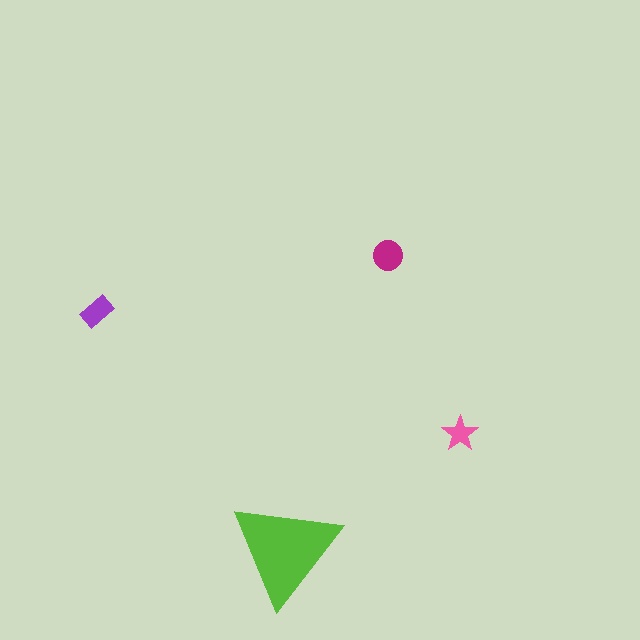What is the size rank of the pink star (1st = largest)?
4th.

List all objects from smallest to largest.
The pink star, the purple rectangle, the magenta circle, the lime triangle.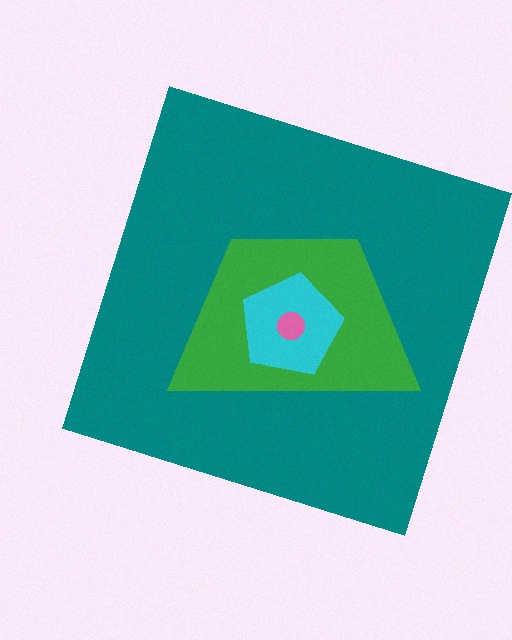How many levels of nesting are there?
4.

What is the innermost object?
The pink circle.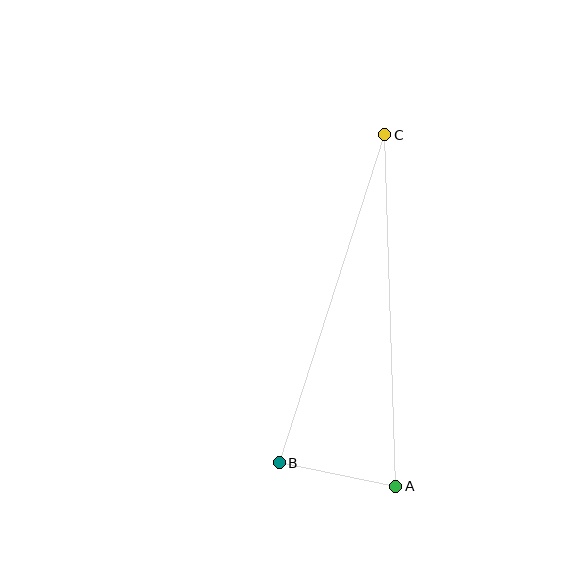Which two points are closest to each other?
Points A and B are closest to each other.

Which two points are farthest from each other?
Points A and C are farthest from each other.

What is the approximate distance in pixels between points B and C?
The distance between B and C is approximately 344 pixels.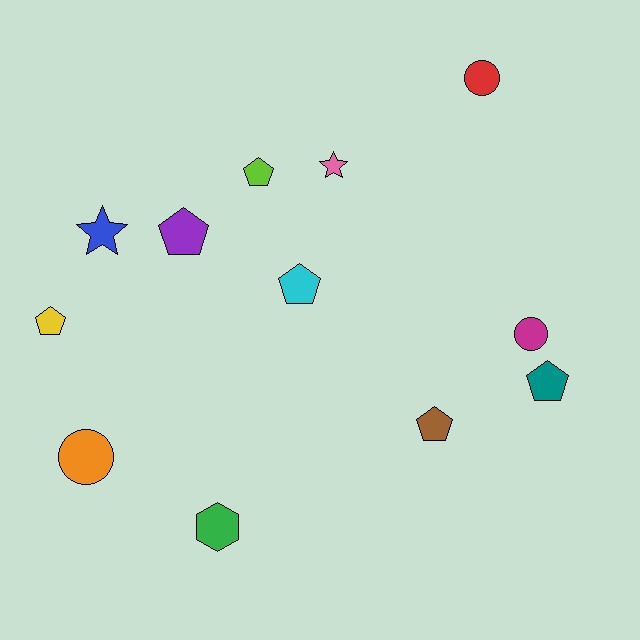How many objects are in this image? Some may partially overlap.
There are 12 objects.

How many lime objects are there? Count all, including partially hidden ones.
There is 1 lime object.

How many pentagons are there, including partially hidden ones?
There are 6 pentagons.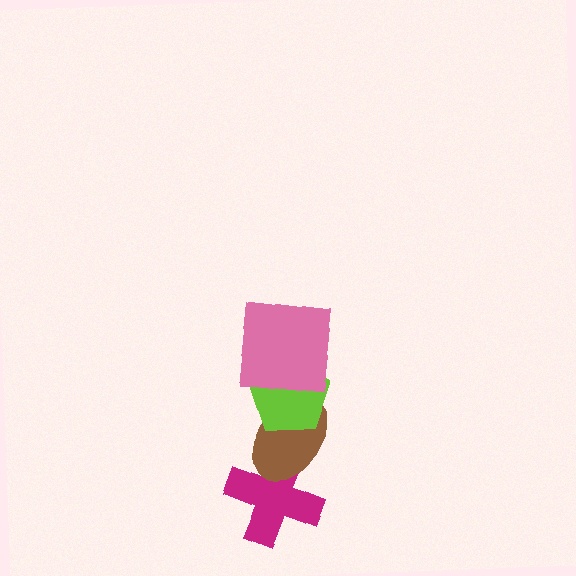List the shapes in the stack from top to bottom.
From top to bottom: the pink square, the lime pentagon, the brown ellipse, the magenta cross.